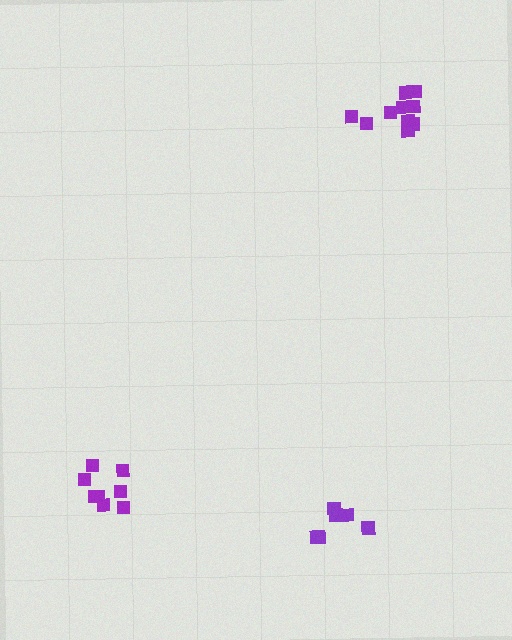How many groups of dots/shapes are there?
There are 3 groups.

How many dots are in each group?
Group 1: 7 dots, Group 2: 10 dots, Group 3: 8 dots (25 total).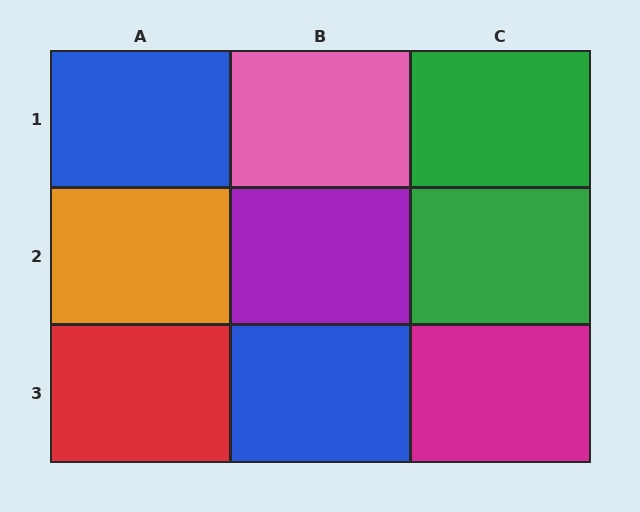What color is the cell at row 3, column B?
Blue.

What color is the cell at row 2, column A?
Orange.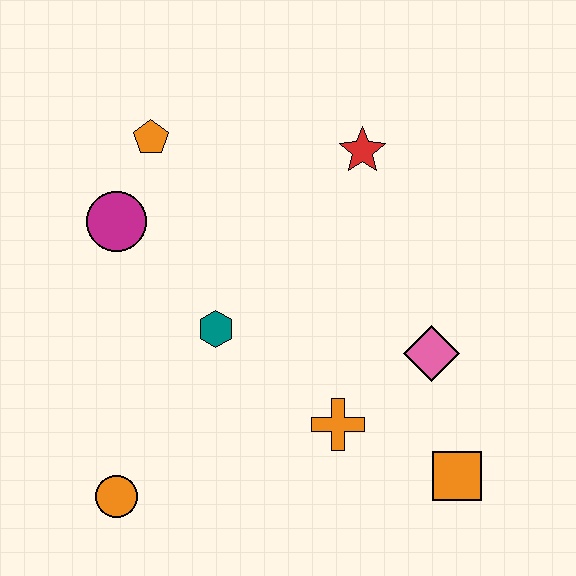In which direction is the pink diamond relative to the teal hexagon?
The pink diamond is to the right of the teal hexagon.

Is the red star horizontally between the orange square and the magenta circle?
Yes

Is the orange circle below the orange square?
Yes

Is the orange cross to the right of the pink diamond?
No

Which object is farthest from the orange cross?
The orange pentagon is farthest from the orange cross.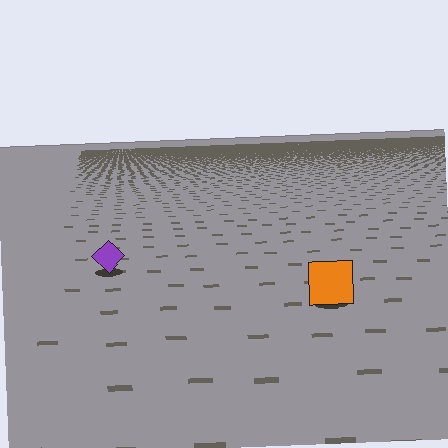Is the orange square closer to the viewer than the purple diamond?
Yes. The orange square is closer — you can tell from the texture gradient: the ground texture is coarser near it.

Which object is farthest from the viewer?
The purple diamond is farthest from the viewer. It appears smaller and the ground texture around it is denser.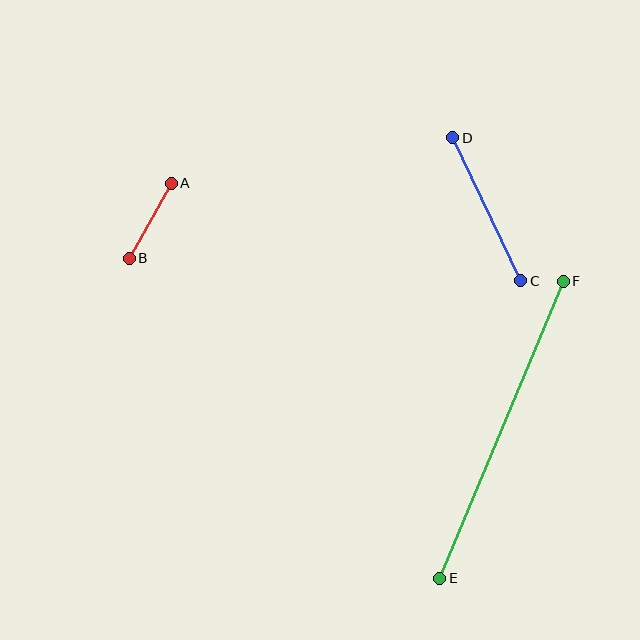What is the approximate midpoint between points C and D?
The midpoint is at approximately (487, 209) pixels.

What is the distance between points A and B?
The distance is approximately 86 pixels.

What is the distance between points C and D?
The distance is approximately 158 pixels.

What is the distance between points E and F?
The distance is approximately 322 pixels.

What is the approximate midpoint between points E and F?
The midpoint is at approximately (502, 430) pixels.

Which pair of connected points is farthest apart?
Points E and F are farthest apart.